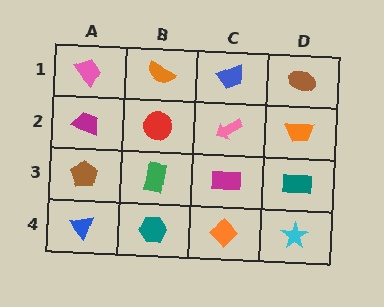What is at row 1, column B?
An orange semicircle.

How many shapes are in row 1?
4 shapes.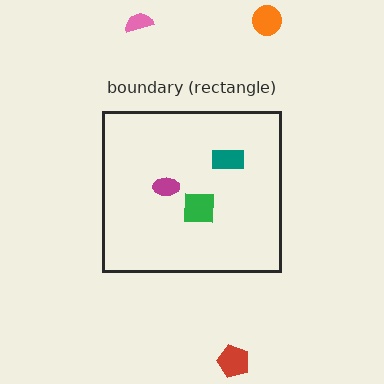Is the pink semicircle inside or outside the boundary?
Outside.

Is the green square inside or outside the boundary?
Inside.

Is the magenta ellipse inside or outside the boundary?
Inside.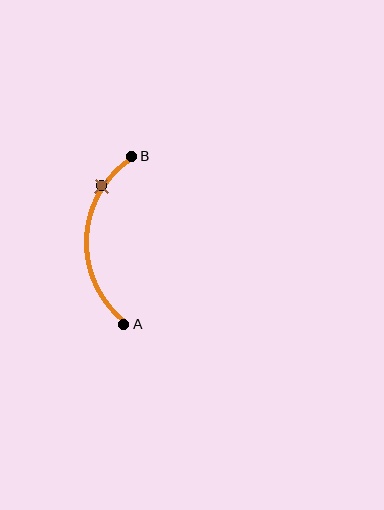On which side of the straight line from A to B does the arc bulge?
The arc bulges to the left of the straight line connecting A and B.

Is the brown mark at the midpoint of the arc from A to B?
No. The brown mark lies on the arc but is closer to endpoint B. The arc midpoint would be at the point on the curve equidistant along the arc from both A and B.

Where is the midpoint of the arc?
The arc midpoint is the point on the curve farthest from the straight line joining A and B. It sits to the left of that line.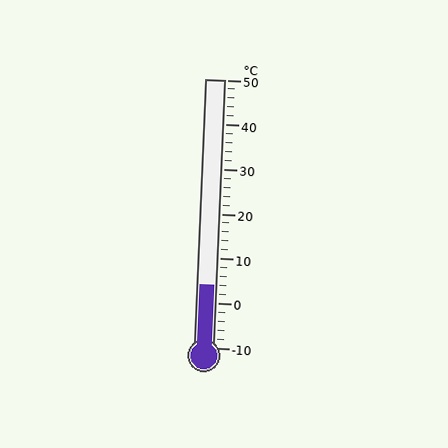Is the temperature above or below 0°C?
The temperature is above 0°C.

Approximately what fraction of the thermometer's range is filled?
The thermometer is filled to approximately 25% of its range.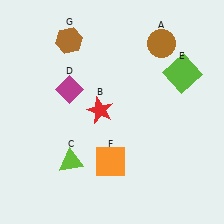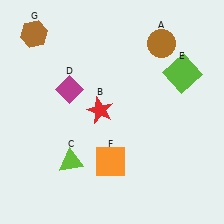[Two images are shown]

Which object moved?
The brown hexagon (G) moved left.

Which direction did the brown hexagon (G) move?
The brown hexagon (G) moved left.